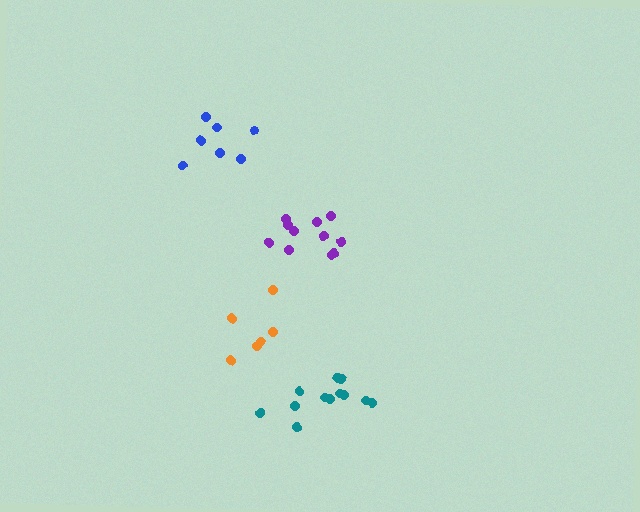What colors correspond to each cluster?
The clusters are colored: blue, purple, teal, orange.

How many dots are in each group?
Group 1: 7 dots, Group 2: 11 dots, Group 3: 12 dots, Group 4: 6 dots (36 total).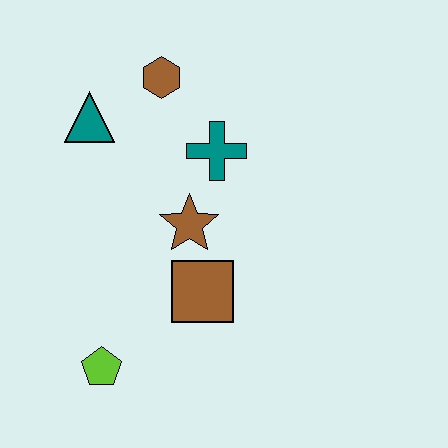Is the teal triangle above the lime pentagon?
Yes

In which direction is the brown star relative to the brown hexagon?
The brown star is below the brown hexagon.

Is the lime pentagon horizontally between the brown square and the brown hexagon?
No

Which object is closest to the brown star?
The brown square is closest to the brown star.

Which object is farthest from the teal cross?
The lime pentagon is farthest from the teal cross.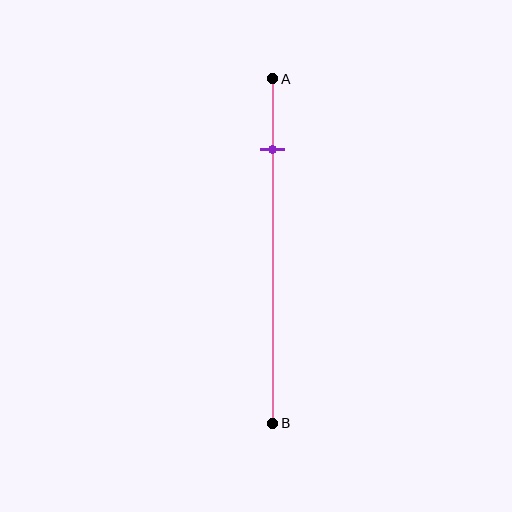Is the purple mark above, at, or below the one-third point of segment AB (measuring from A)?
The purple mark is above the one-third point of segment AB.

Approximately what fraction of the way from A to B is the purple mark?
The purple mark is approximately 20% of the way from A to B.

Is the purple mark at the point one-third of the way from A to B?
No, the mark is at about 20% from A, not at the 33% one-third point.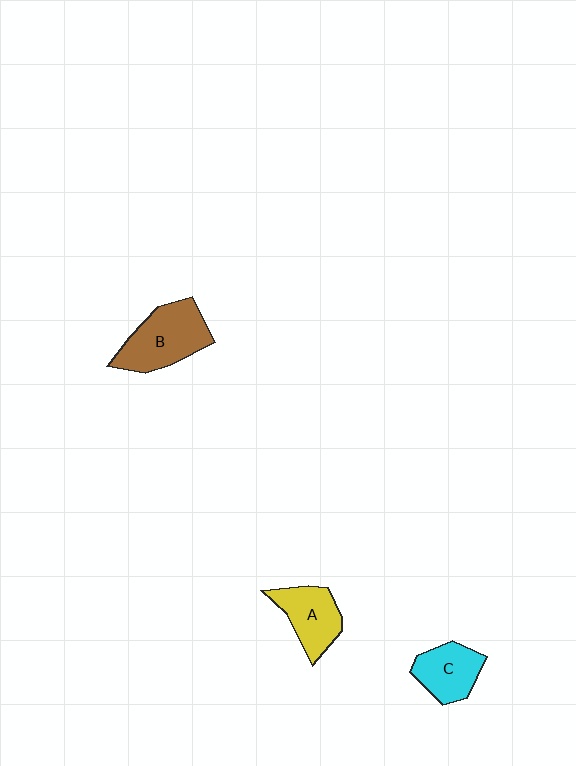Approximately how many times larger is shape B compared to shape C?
Approximately 1.4 times.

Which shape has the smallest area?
Shape C (cyan).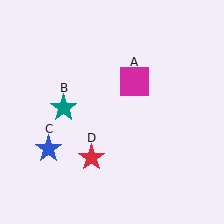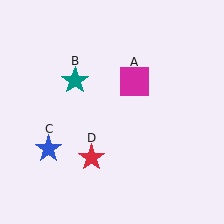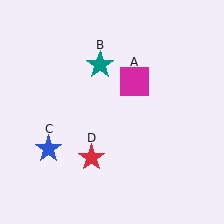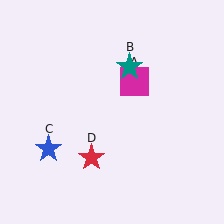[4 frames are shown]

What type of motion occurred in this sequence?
The teal star (object B) rotated clockwise around the center of the scene.